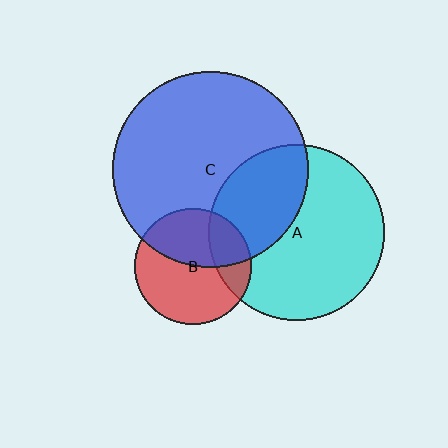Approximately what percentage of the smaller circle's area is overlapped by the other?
Approximately 45%.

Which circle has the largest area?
Circle C (blue).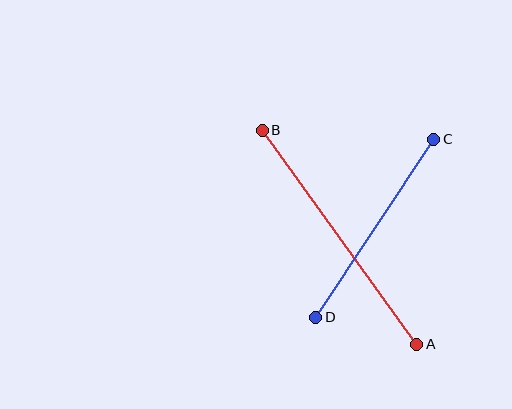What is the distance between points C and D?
The distance is approximately 214 pixels.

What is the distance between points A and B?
The distance is approximately 264 pixels.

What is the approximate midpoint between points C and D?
The midpoint is at approximately (375, 228) pixels.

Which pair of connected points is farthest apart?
Points A and B are farthest apart.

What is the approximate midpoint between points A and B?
The midpoint is at approximately (340, 237) pixels.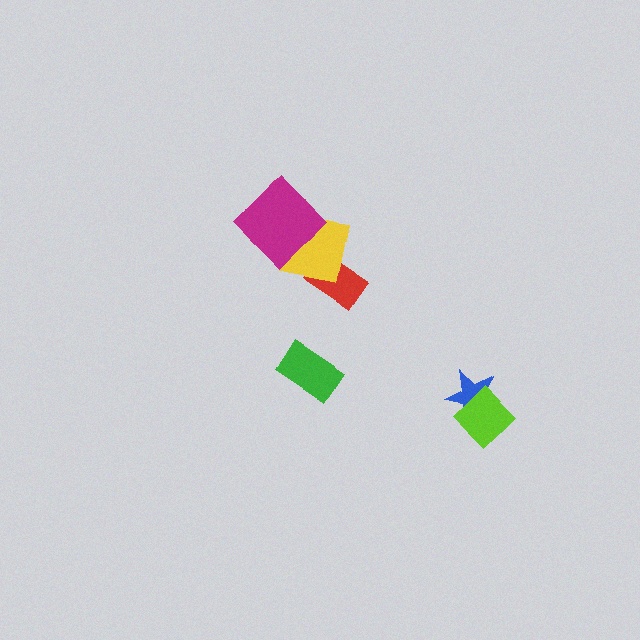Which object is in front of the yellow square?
The magenta diamond is in front of the yellow square.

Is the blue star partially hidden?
Yes, it is partially covered by another shape.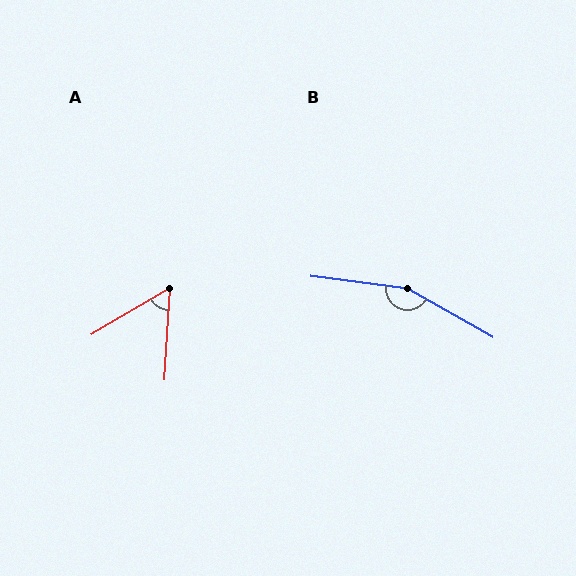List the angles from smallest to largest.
A (56°), B (158°).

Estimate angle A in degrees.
Approximately 56 degrees.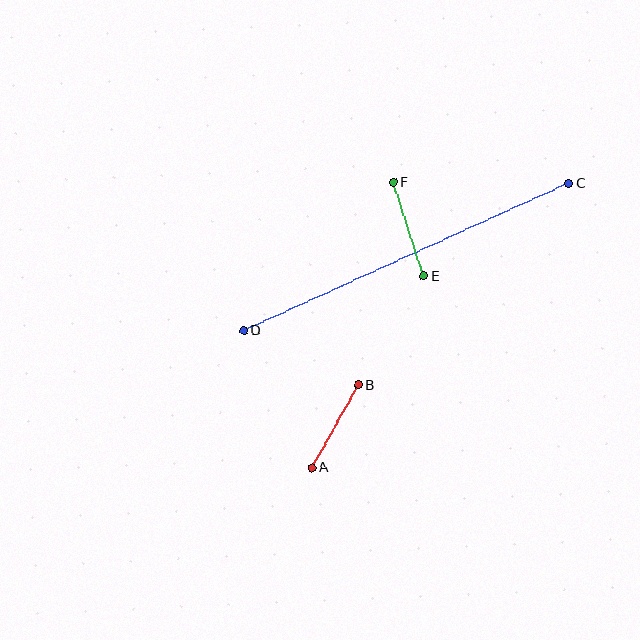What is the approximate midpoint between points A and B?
The midpoint is at approximately (335, 427) pixels.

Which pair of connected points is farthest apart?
Points C and D are farthest apart.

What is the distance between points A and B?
The distance is approximately 95 pixels.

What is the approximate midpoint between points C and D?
The midpoint is at approximately (406, 257) pixels.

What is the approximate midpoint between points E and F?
The midpoint is at approximately (409, 229) pixels.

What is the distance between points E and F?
The distance is approximately 99 pixels.